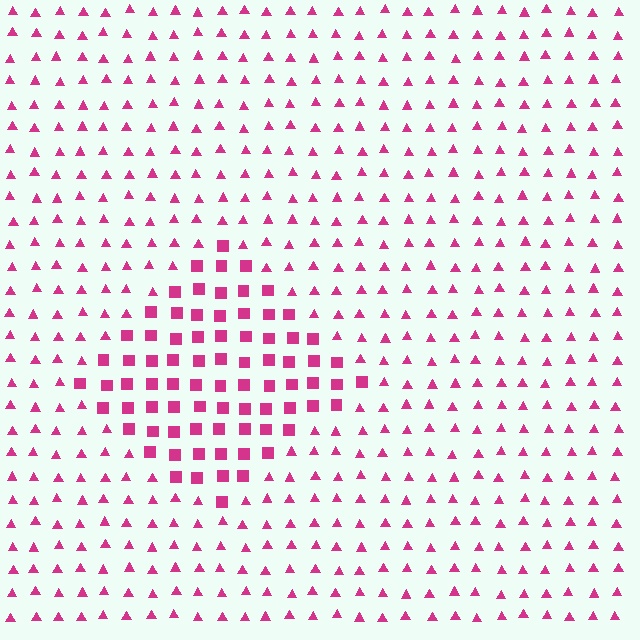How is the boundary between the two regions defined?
The boundary is defined by a change in element shape: squares inside vs. triangles outside. All elements share the same color and spacing.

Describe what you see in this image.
The image is filled with small magenta elements arranged in a uniform grid. A diamond-shaped region contains squares, while the surrounding area contains triangles. The boundary is defined purely by the change in element shape.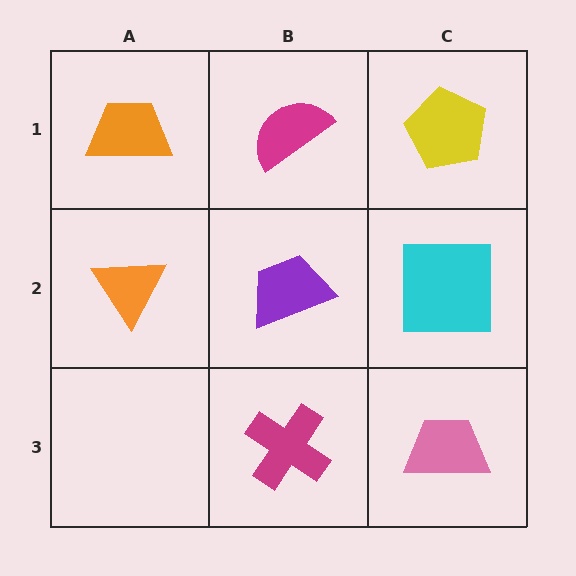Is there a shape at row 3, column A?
No, that cell is empty.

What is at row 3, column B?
A magenta cross.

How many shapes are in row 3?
2 shapes.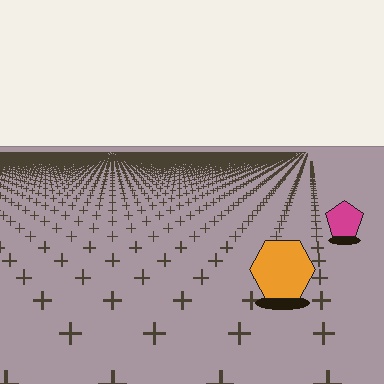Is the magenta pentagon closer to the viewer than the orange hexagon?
No. The orange hexagon is closer — you can tell from the texture gradient: the ground texture is coarser near it.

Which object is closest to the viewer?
The orange hexagon is closest. The texture marks near it are larger and more spread out.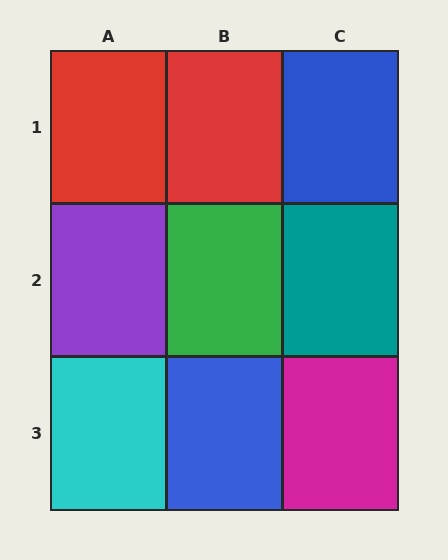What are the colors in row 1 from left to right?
Red, red, blue.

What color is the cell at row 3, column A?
Cyan.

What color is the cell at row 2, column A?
Purple.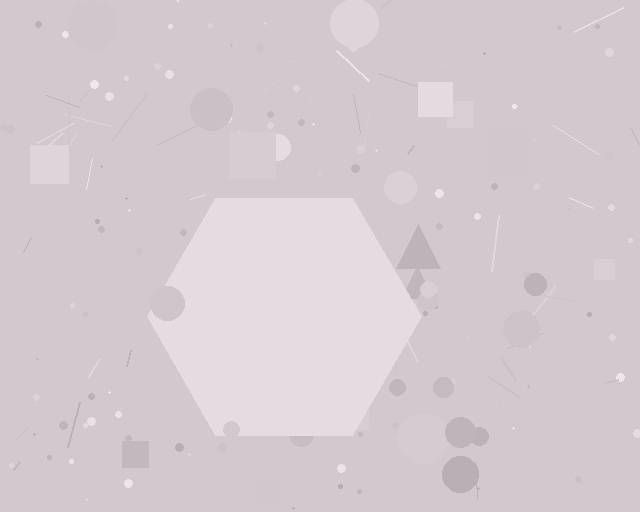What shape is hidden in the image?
A hexagon is hidden in the image.